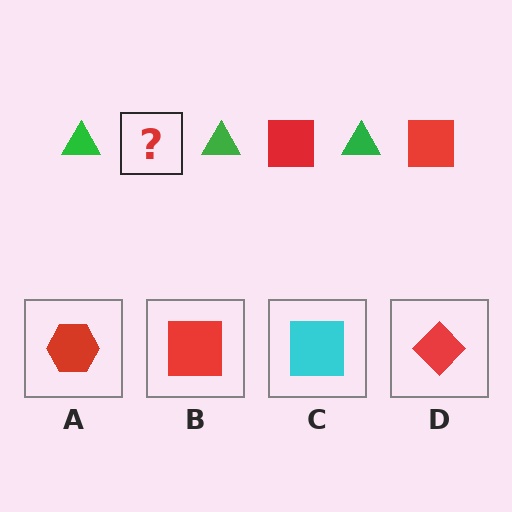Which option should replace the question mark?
Option B.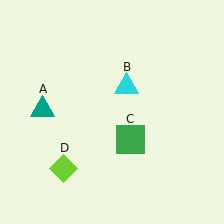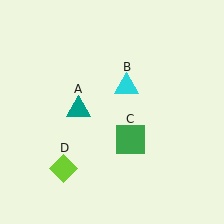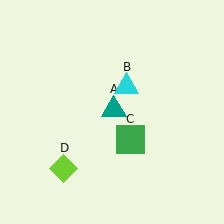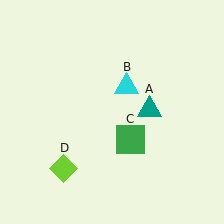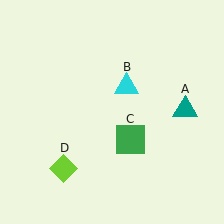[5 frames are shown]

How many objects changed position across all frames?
1 object changed position: teal triangle (object A).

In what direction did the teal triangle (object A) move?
The teal triangle (object A) moved right.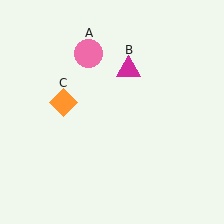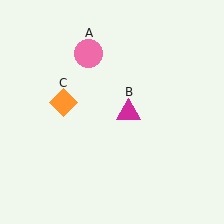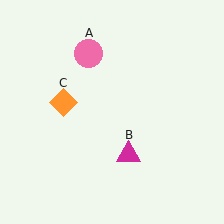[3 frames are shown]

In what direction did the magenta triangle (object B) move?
The magenta triangle (object B) moved down.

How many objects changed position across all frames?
1 object changed position: magenta triangle (object B).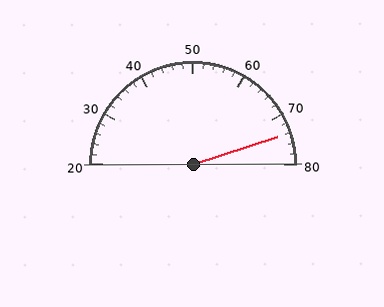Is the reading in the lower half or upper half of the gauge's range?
The reading is in the upper half of the range (20 to 80).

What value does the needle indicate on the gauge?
The needle indicates approximately 74.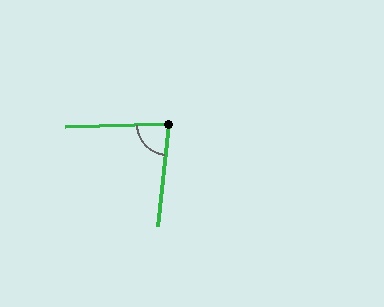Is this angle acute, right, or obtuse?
It is acute.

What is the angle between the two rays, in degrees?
Approximately 82 degrees.